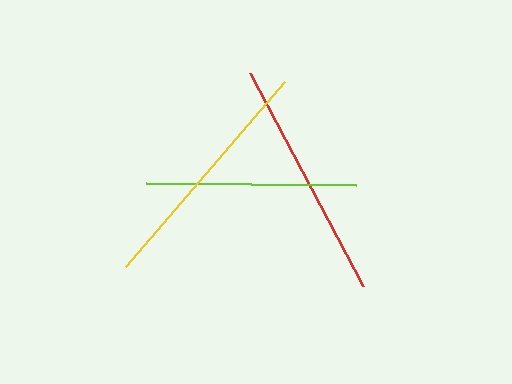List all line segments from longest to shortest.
From longest to shortest: yellow, red, lime.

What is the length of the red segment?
The red segment is approximately 241 pixels long.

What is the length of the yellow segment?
The yellow segment is approximately 244 pixels long.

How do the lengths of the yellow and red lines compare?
The yellow and red lines are approximately the same length.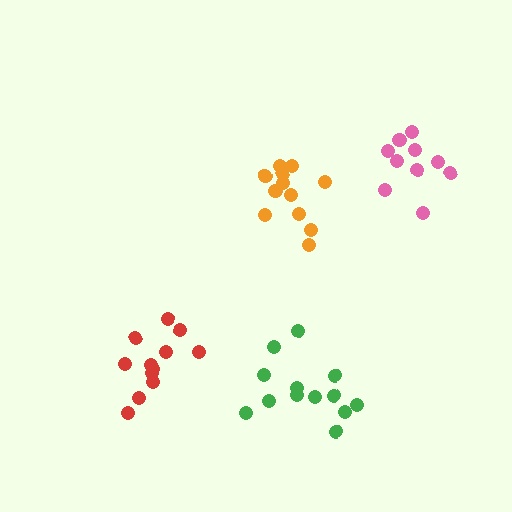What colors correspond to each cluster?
The clusters are colored: red, orange, green, pink.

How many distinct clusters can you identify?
There are 4 distinct clusters.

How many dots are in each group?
Group 1: 12 dots, Group 2: 12 dots, Group 3: 13 dots, Group 4: 10 dots (47 total).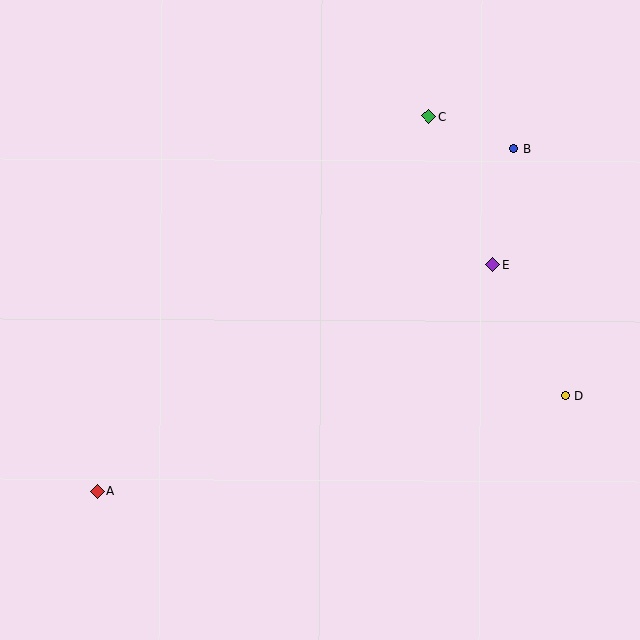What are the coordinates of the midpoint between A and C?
The midpoint between A and C is at (263, 304).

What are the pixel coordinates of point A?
Point A is at (97, 491).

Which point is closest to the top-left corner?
Point C is closest to the top-left corner.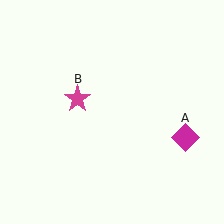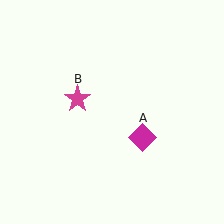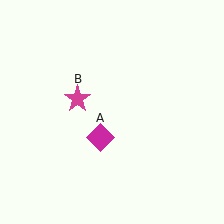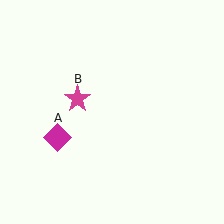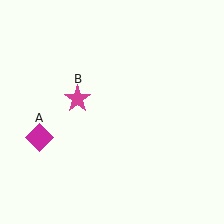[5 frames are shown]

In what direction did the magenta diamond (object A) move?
The magenta diamond (object A) moved left.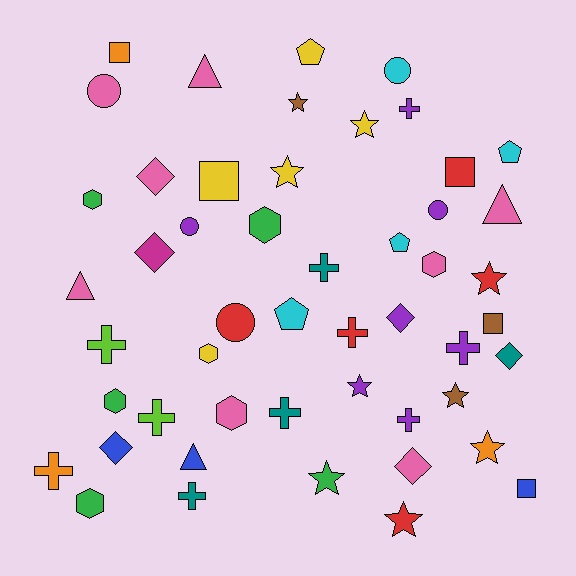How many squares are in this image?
There are 5 squares.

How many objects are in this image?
There are 50 objects.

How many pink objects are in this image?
There are 8 pink objects.